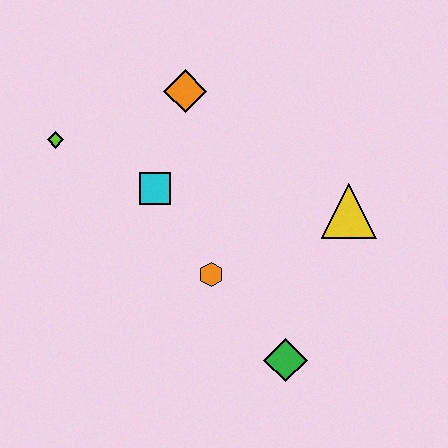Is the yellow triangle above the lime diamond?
No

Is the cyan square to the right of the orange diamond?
No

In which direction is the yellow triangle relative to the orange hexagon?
The yellow triangle is to the right of the orange hexagon.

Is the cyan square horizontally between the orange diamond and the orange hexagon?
No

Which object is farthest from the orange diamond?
The green diamond is farthest from the orange diamond.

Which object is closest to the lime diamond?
The cyan square is closest to the lime diamond.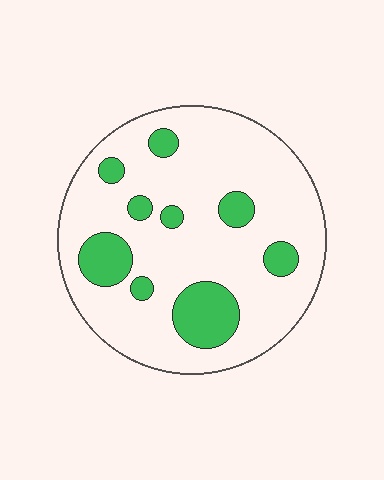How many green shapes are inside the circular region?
9.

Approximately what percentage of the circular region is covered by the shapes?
Approximately 20%.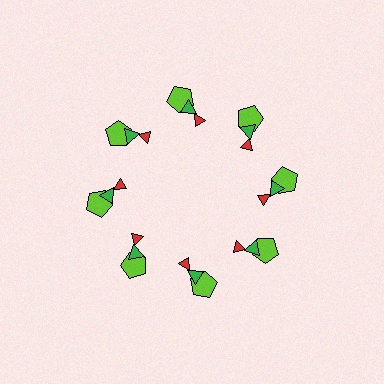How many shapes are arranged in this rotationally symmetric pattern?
There are 24 shapes, arranged in 8 groups of 3.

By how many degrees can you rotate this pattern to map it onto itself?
The pattern maps onto itself every 45 degrees of rotation.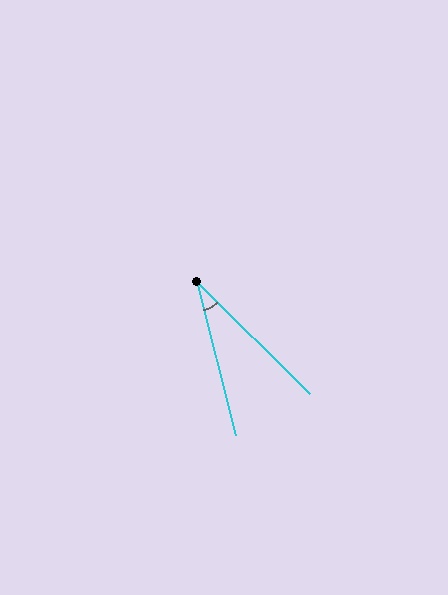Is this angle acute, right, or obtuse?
It is acute.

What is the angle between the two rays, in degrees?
Approximately 31 degrees.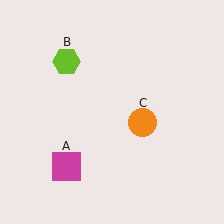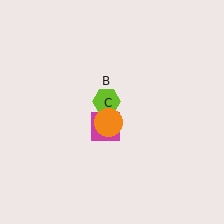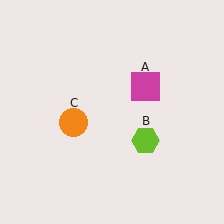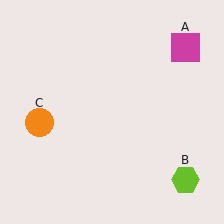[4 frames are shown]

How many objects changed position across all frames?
3 objects changed position: magenta square (object A), lime hexagon (object B), orange circle (object C).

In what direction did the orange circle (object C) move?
The orange circle (object C) moved left.